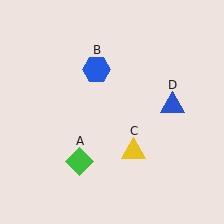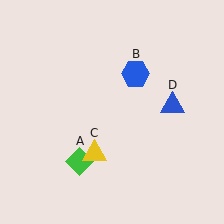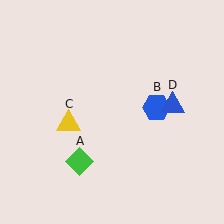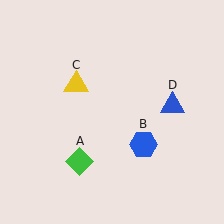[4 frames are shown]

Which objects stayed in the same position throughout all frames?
Green diamond (object A) and blue triangle (object D) remained stationary.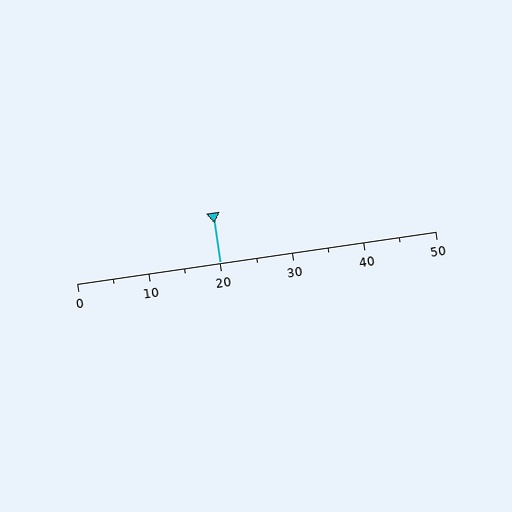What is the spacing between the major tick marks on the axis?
The major ticks are spaced 10 apart.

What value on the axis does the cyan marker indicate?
The marker indicates approximately 20.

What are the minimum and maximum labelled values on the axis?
The axis runs from 0 to 50.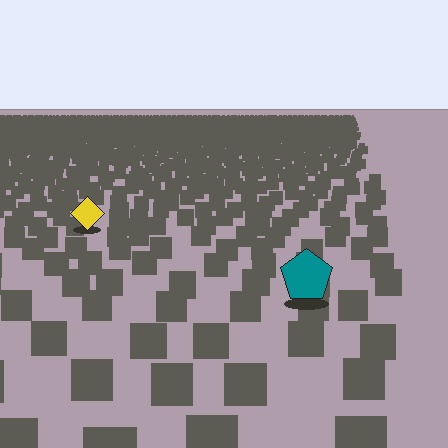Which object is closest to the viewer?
The teal pentagon is closest. The texture marks near it are larger and more spread out.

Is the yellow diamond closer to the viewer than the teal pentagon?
No. The teal pentagon is closer — you can tell from the texture gradient: the ground texture is coarser near it.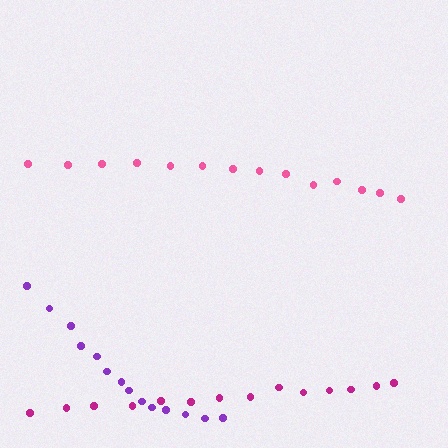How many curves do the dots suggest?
There are 3 distinct paths.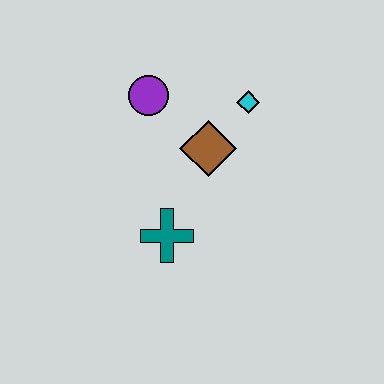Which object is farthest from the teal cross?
The cyan diamond is farthest from the teal cross.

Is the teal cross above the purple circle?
No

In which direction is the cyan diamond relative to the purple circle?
The cyan diamond is to the right of the purple circle.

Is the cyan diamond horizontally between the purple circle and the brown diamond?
No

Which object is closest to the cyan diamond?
The brown diamond is closest to the cyan diamond.